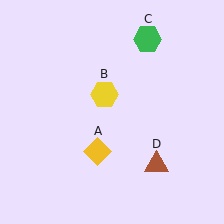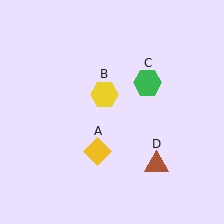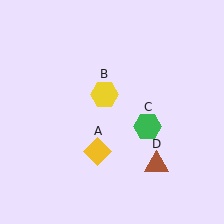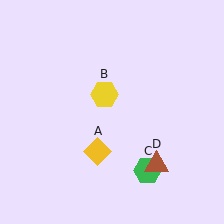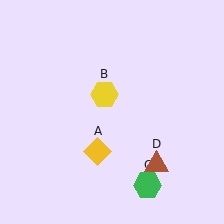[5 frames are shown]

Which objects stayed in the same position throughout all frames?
Yellow diamond (object A) and yellow hexagon (object B) and brown triangle (object D) remained stationary.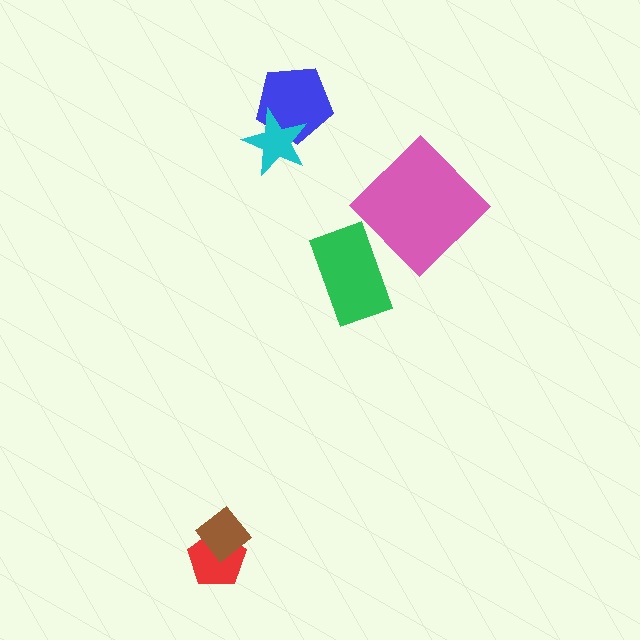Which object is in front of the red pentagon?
The brown diamond is in front of the red pentagon.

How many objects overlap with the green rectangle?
0 objects overlap with the green rectangle.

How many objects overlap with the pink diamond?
0 objects overlap with the pink diamond.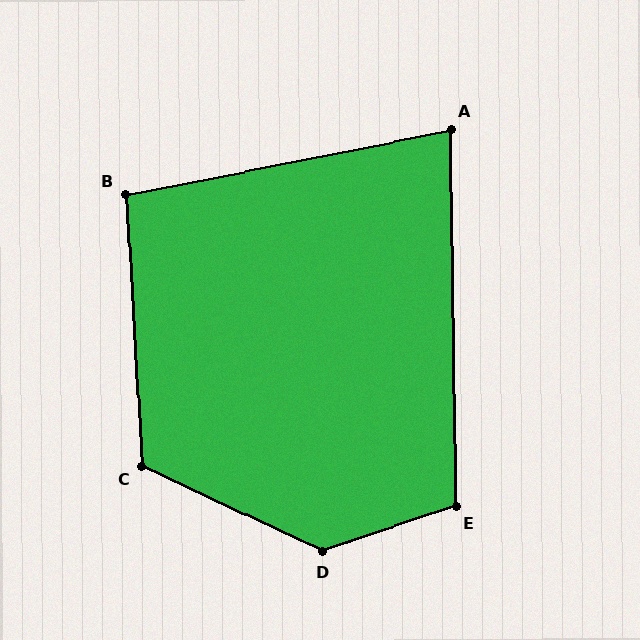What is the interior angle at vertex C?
Approximately 118 degrees (obtuse).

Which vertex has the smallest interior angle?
A, at approximately 80 degrees.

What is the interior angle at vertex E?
Approximately 108 degrees (obtuse).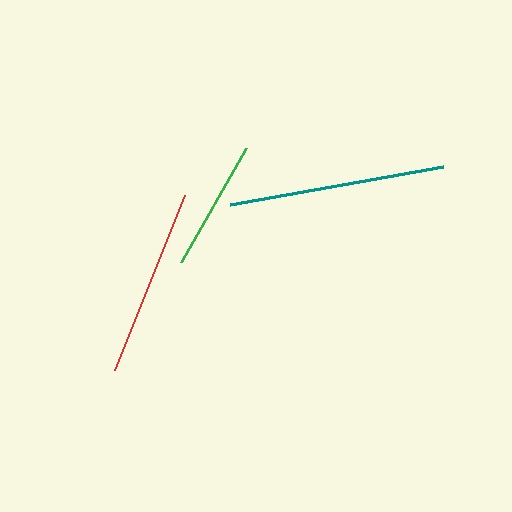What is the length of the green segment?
The green segment is approximately 131 pixels long.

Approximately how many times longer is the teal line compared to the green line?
The teal line is approximately 1.6 times the length of the green line.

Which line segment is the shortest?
The green line is the shortest at approximately 131 pixels.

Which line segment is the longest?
The teal line is the longest at approximately 216 pixels.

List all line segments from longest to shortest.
From longest to shortest: teal, red, green.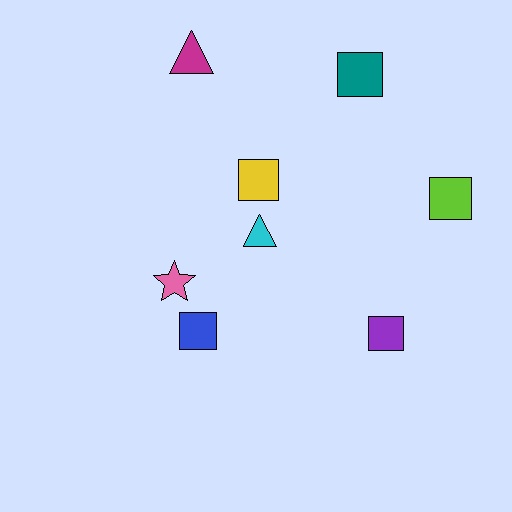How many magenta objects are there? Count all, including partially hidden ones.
There is 1 magenta object.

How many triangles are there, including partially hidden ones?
There are 2 triangles.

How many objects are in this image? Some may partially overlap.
There are 8 objects.